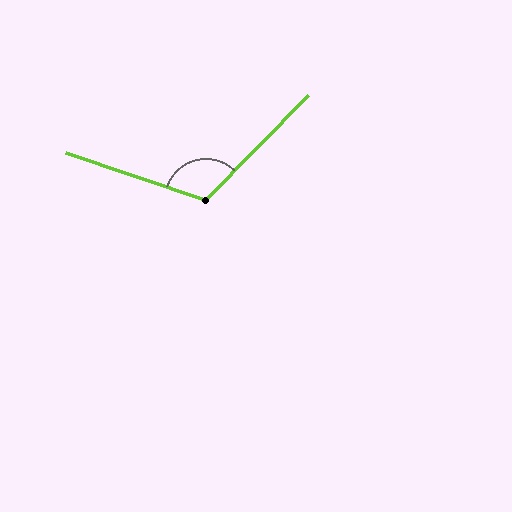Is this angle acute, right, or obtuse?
It is obtuse.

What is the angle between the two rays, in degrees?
Approximately 116 degrees.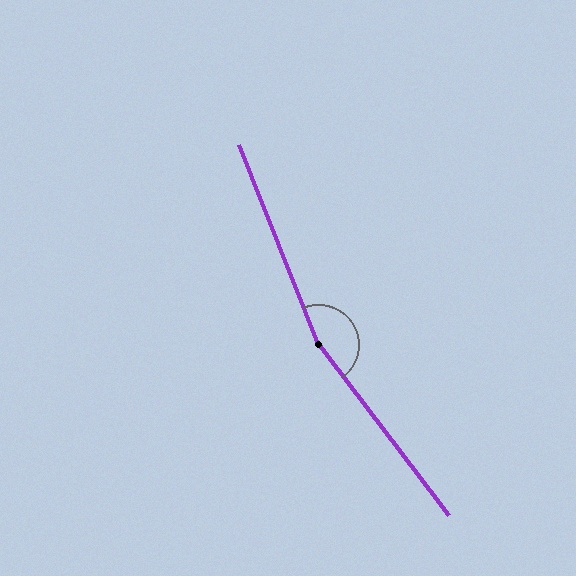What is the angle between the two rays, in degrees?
Approximately 164 degrees.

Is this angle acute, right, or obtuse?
It is obtuse.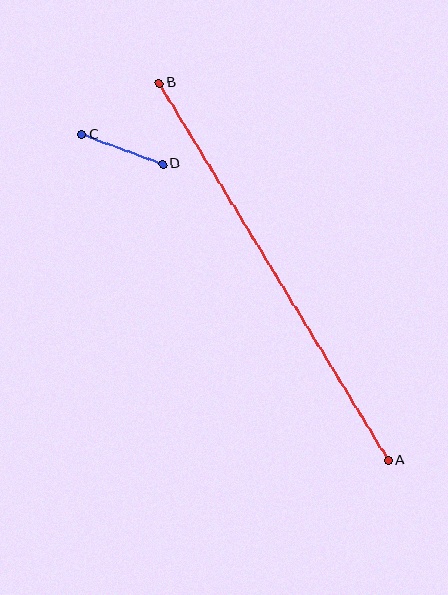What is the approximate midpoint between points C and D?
The midpoint is at approximately (122, 149) pixels.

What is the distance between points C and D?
The distance is approximately 87 pixels.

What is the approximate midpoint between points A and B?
The midpoint is at approximately (274, 272) pixels.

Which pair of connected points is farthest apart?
Points A and B are farthest apart.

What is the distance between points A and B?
The distance is approximately 442 pixels.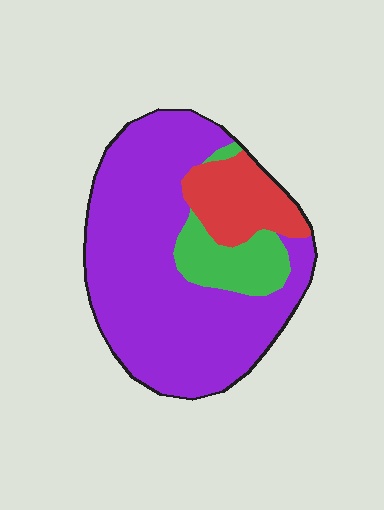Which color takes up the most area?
Purple, at roughly 70%.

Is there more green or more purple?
Purple.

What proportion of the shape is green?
Green covers about 15% of the shape.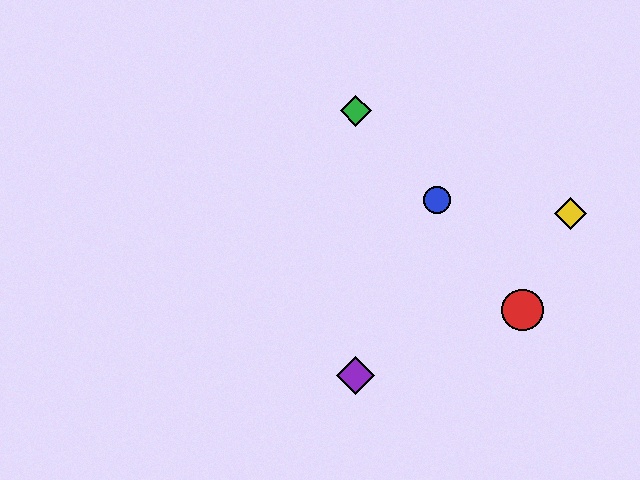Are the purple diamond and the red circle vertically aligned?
No, the purple diamond is at x≈356 and the red circle is at x≈522.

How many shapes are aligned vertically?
2 shapes (the green diamond, the purple diamond) are aligned vertically.